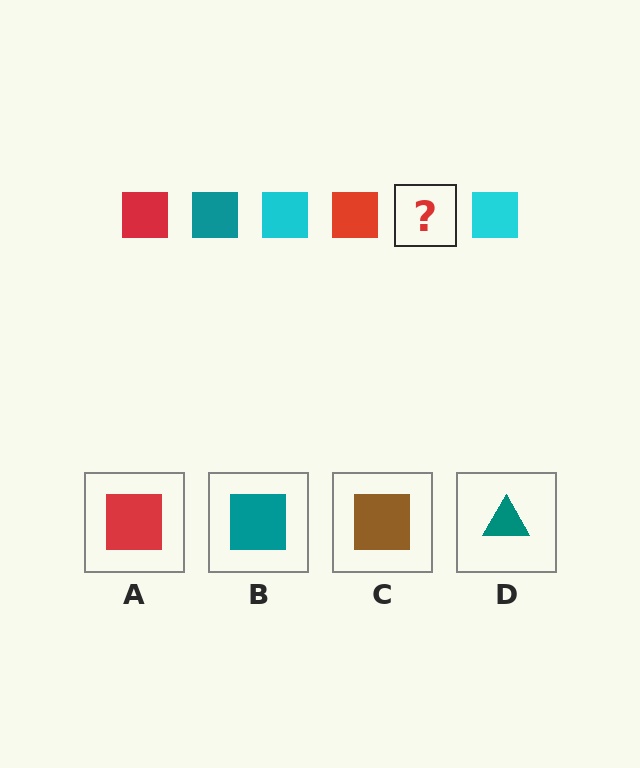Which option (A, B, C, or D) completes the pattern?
B.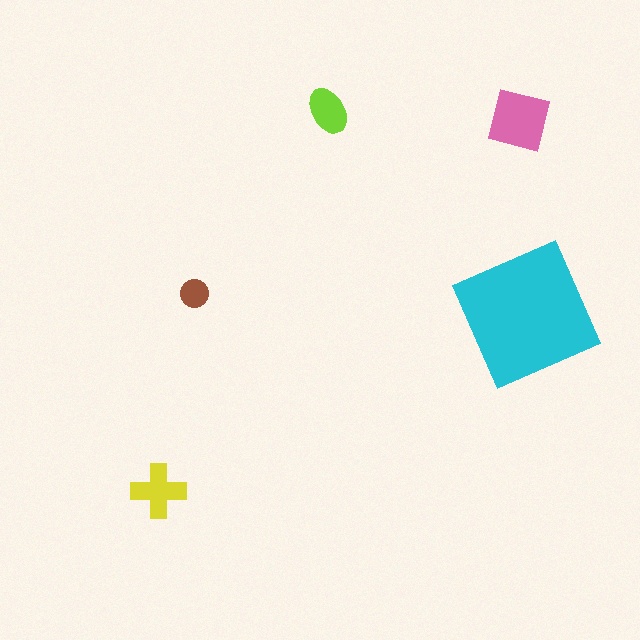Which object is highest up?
The lime ellipse is topmost.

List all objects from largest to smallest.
The cyan square, the pink square, the yellow cross, the lime ellipse, the brown circle.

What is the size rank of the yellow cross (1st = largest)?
3rd.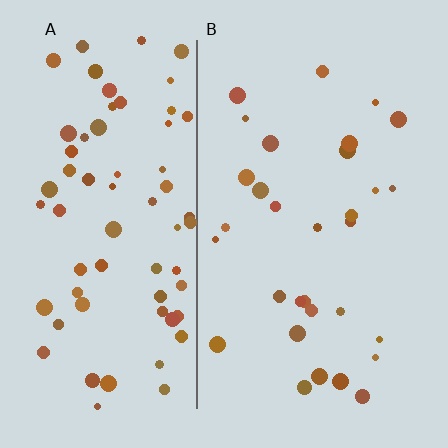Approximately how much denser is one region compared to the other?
Approximately 2.2× — region A over region B.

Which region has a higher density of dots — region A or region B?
A (the left).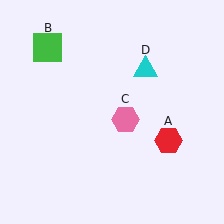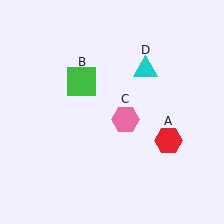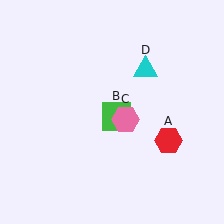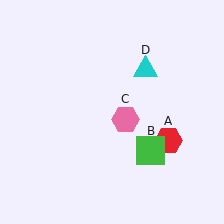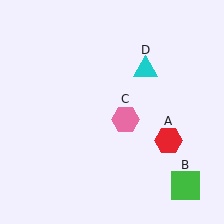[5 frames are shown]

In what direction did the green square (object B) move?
The green square (object B) moved down and to the right.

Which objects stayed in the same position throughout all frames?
Red hexagon (object A) and pink hexagon (object C) and cyan triangle (object D) remained stationary.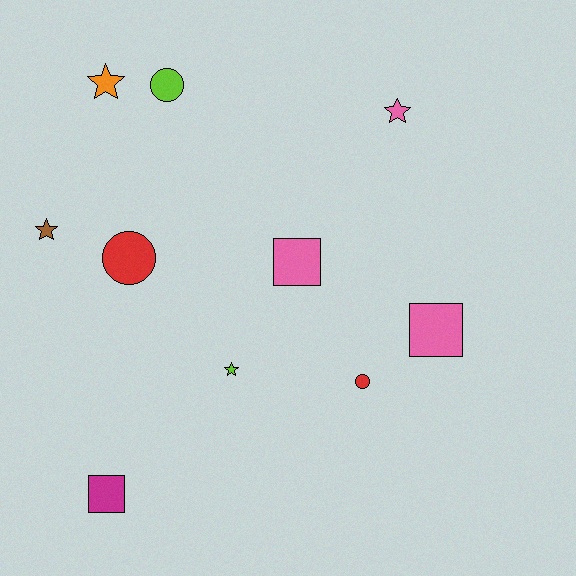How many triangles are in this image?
There are no triangles.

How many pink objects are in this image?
There are 3 pink objects.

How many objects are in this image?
There are 10 objects.